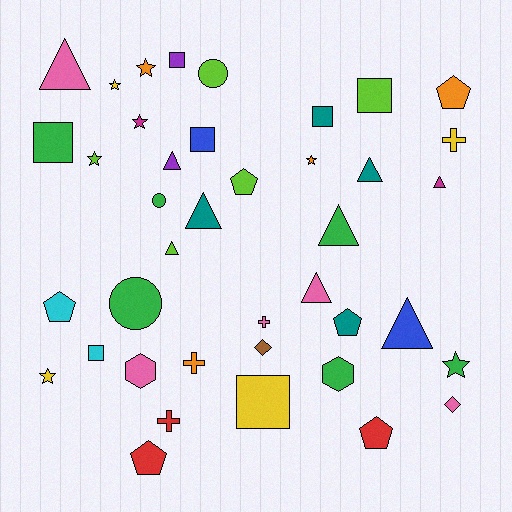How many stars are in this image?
There are 7 stars.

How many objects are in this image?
There are 40 objects.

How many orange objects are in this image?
There are 4 orange objects.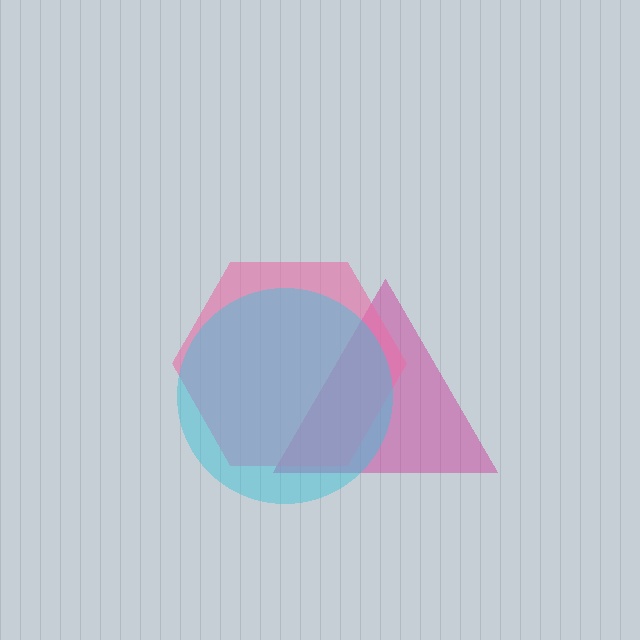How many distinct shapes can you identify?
There are 3 distinct shapes: a magenta triangle, a pink hexagon, a cyan circle.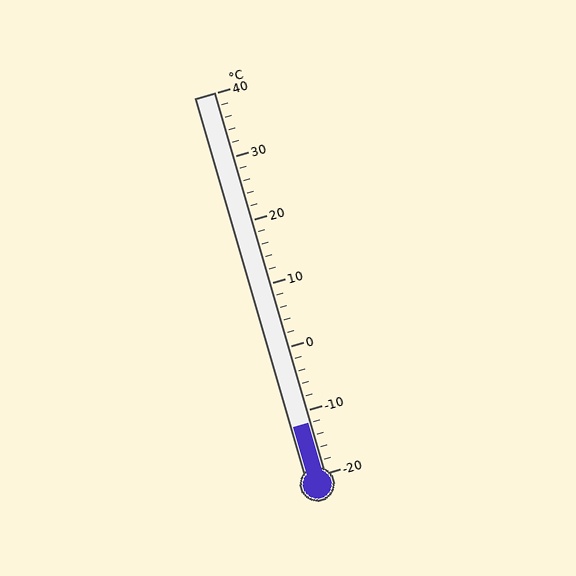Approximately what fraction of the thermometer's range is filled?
The thermometer is filled to approximately 15% of its range.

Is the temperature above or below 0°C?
The temperature is below 0°C.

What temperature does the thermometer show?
The thermometer shows approximately -12°C.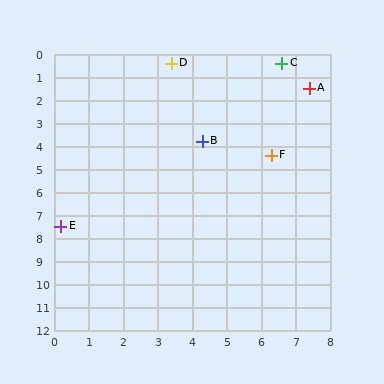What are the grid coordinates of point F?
Point F is at approximately (6.3, 4.4).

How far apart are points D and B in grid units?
Points D and B are about 3.5 grid units apart.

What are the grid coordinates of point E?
Point E is at approximately (0.2, 7.5).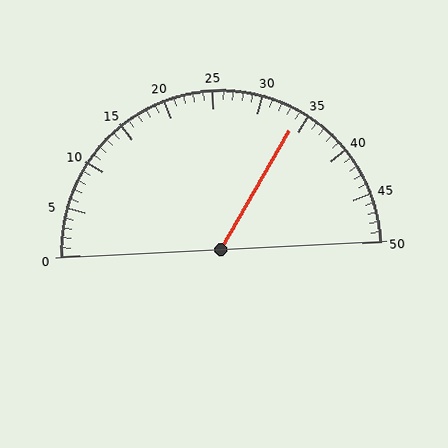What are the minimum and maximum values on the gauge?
The gauge ranges from 0 to 50.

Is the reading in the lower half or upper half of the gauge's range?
The reading is in the upper half of the range (0 to 50).